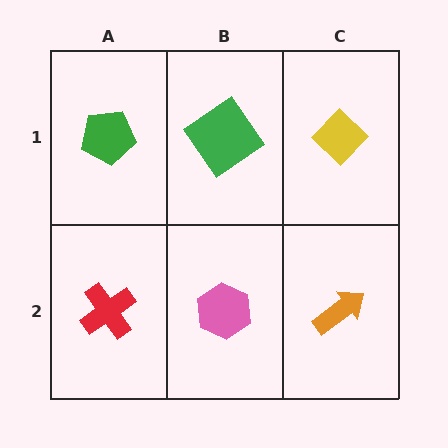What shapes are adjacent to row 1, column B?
A pink hexagon (row 2, column B), a green pentagon (row 1, column A), a yellow diamond (row 1, column C).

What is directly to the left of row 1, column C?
A green diamond.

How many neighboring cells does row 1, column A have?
2.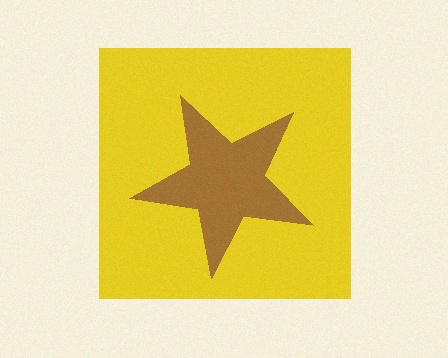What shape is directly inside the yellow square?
The brown star.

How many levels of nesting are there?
2.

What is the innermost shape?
The brown star.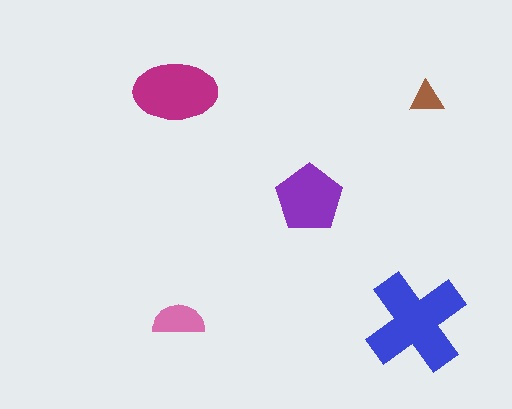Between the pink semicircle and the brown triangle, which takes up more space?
The pink semicircle.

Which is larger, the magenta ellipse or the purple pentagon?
The magenta ellipse.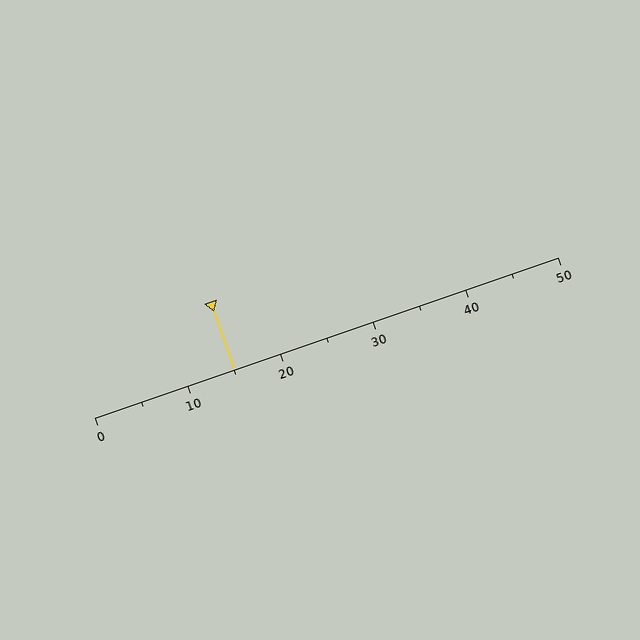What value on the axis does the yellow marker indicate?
The marker indicates approximately 15.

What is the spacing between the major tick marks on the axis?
The major ticks are spaced 10 apart.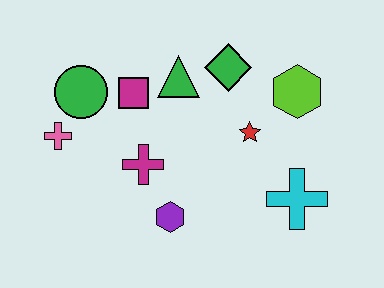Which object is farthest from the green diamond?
The pink cross is farthest from the green diamond.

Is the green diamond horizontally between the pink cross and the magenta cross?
No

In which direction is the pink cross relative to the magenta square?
The pink cross is to the left of the magenta square.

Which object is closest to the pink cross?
The green circle is closest to the pink cross.